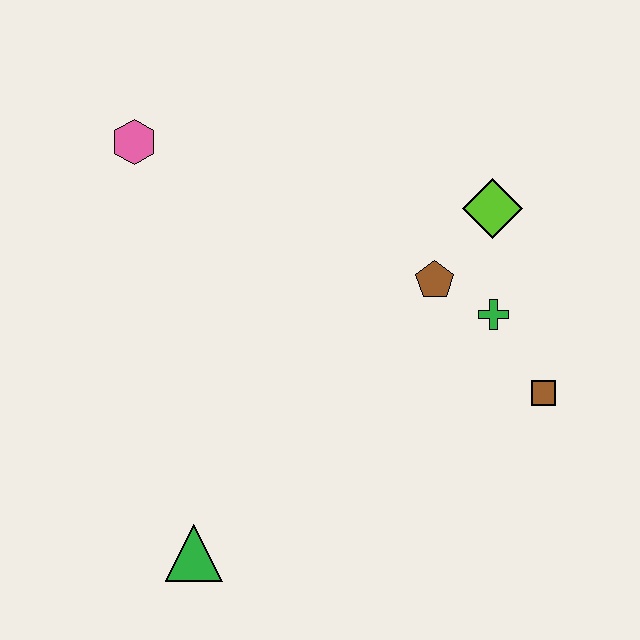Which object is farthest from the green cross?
The pink hexagon is farthest from the green cross.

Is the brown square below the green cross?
Yes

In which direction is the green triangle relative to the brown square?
The green triangle is to the left of the brown square.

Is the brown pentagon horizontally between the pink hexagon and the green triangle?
No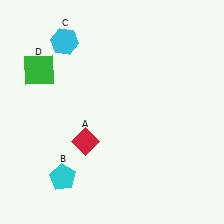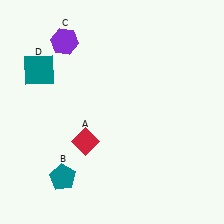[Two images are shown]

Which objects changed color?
B changed from cyan to teal. C changed from cyan to purple. D changed from green to teal.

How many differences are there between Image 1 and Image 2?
There are 3 differences between the two images.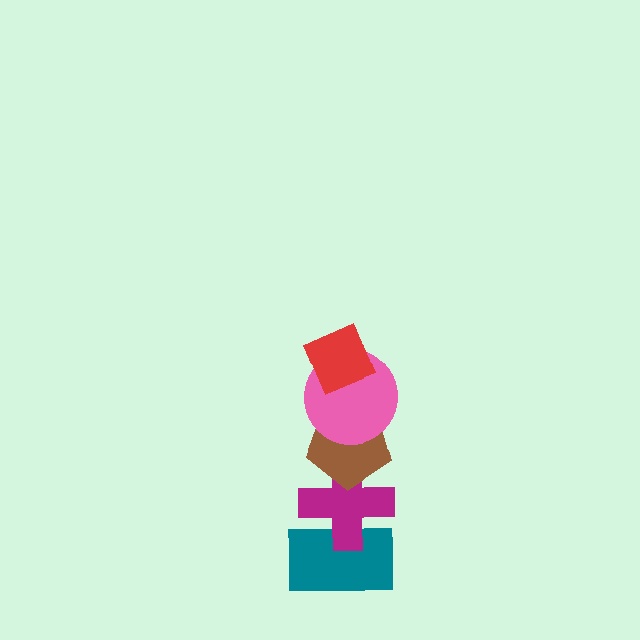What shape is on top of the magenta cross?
The brown pentagon is on top of the magenta cross.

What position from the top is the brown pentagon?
The brown pentagon is 3rd from the top.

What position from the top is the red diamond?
The red diamond is 1st from the top.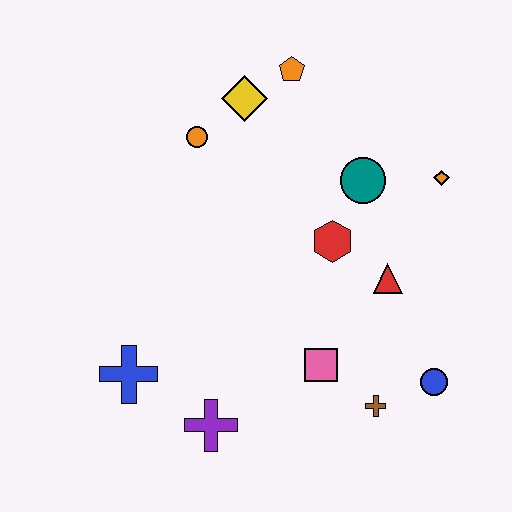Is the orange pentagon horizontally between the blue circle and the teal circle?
No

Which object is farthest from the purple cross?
The orange pentagon is farthest from the purple cross.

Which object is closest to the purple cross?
The blue cross is closest to the purple cross.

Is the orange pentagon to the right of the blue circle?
No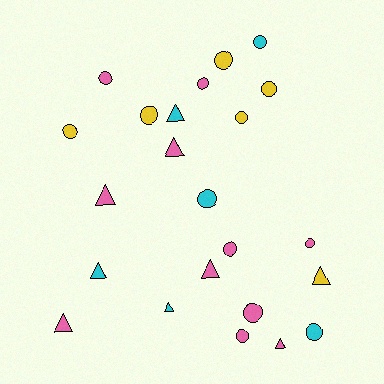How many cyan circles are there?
There are 3 cyan circles.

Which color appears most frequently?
Pink, with 11 objects.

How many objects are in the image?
There are 23 objects.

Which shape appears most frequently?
Circle, with 14 objects.